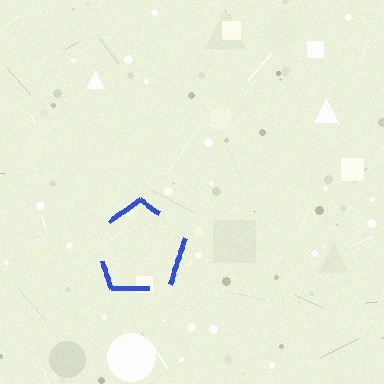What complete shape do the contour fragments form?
The contour fragments form a pentagon.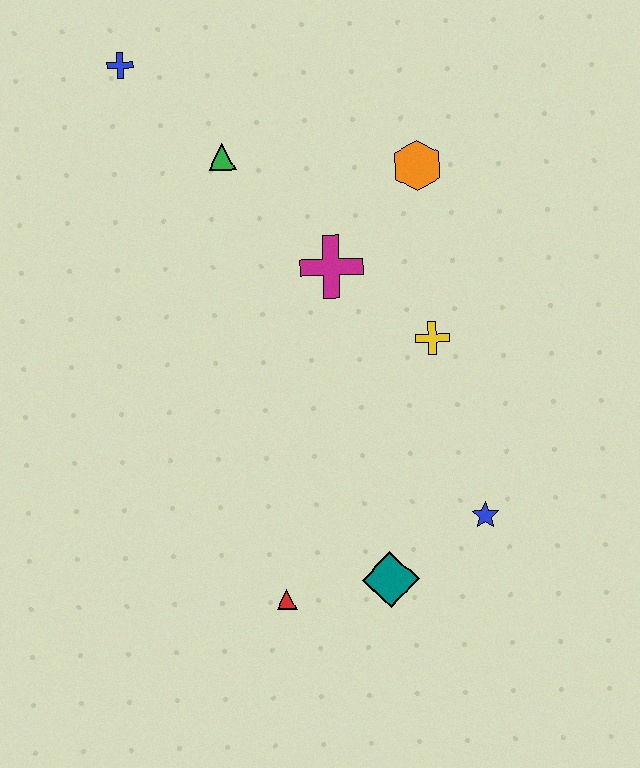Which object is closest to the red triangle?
The teal diamond is closest to the red triangle.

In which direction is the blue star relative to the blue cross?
The blue star is below the blue cross.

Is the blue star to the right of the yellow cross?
Yes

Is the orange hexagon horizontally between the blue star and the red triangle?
Yes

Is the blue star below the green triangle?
Yes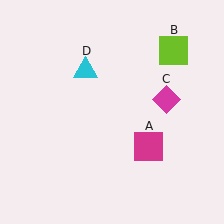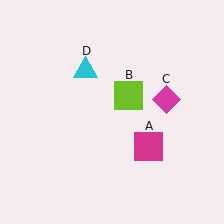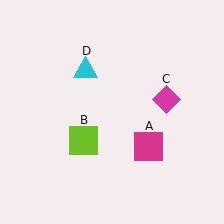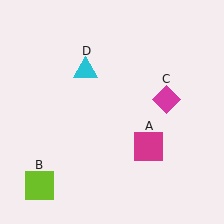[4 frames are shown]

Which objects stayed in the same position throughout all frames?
Magenta square (object A) and magenta diamond (object C) and cyan triangle (object D) remained stationary.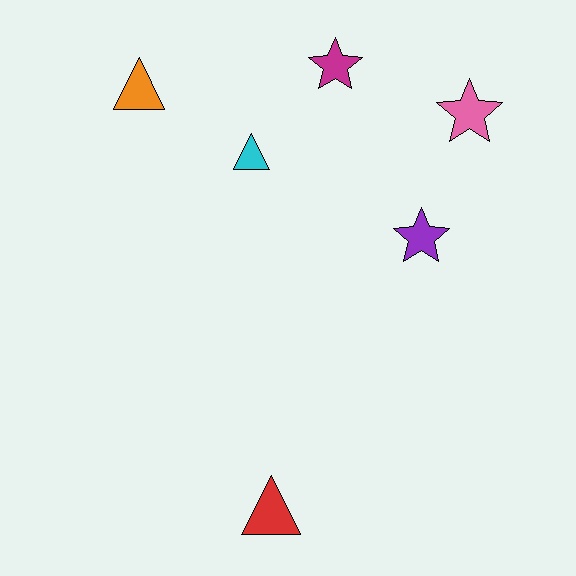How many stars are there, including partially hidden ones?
There are 3 stars.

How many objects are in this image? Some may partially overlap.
There are 6 objects.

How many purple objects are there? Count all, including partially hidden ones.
There is 1 purple object.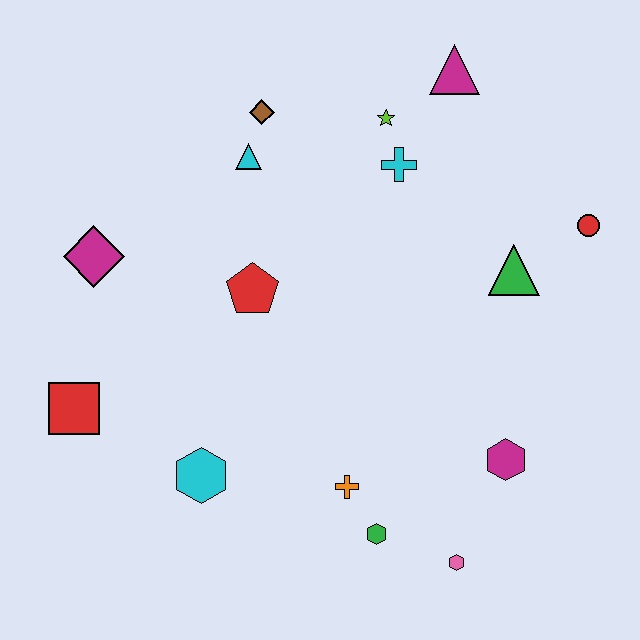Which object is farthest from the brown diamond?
The pink hexagon is farthest from the brown diamond.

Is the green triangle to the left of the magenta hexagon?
No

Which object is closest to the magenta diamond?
The red square is closest to the magenta diamond.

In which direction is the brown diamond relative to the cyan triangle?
The brown diamond is above the cyan triangle.